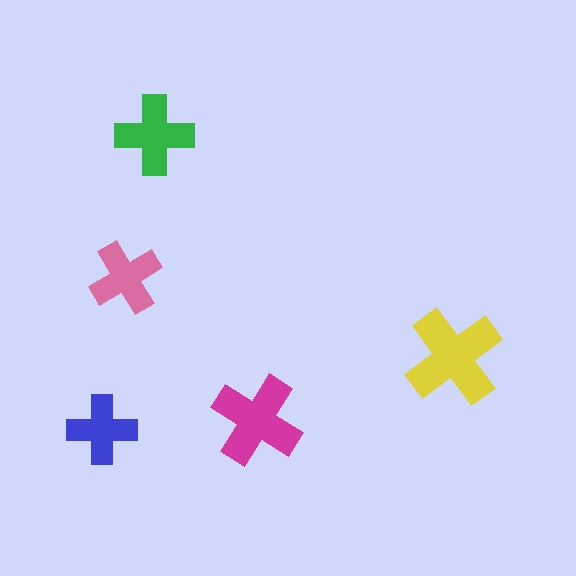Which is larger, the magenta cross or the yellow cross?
The yellow one.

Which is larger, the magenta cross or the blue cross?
The magenta one.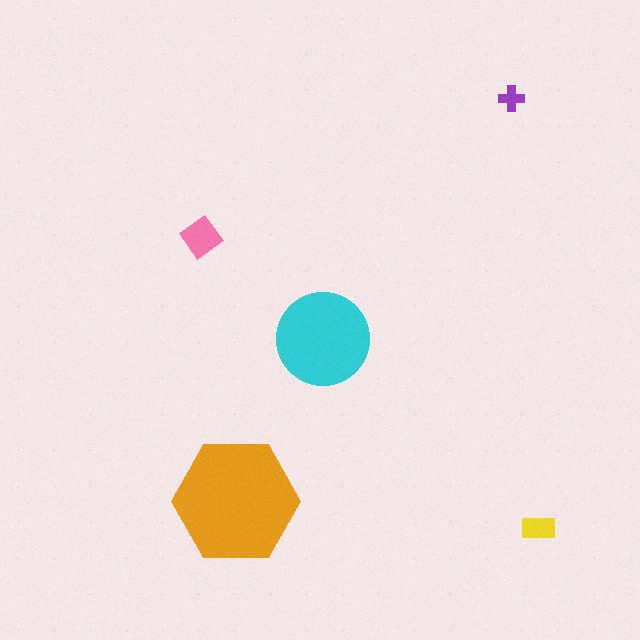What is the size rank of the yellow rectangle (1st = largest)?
4th.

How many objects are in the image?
There are 5 objects in the image.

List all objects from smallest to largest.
The purple cross, the yellow rectangle, the pink diamond, the cyan circle, the orange hexagon.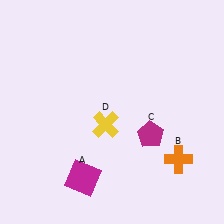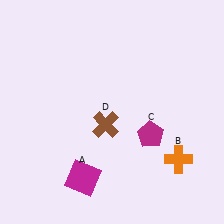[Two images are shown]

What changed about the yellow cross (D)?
In Image 1, D is yellow. In Image 2, it changed to brown.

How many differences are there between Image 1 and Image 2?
There is 1 difference between the two images.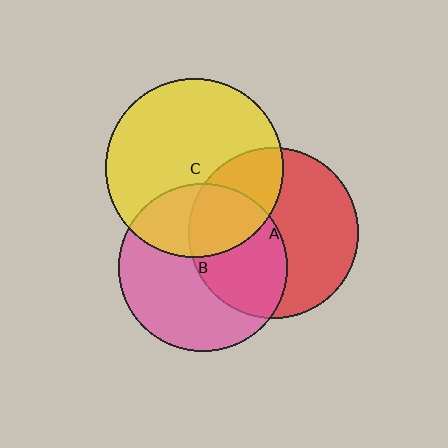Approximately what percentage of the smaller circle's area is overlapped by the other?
Approximately 35%.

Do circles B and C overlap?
Yes.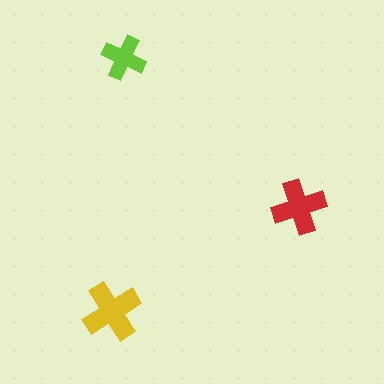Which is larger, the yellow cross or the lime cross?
The yellow one.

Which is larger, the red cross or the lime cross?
The red one.